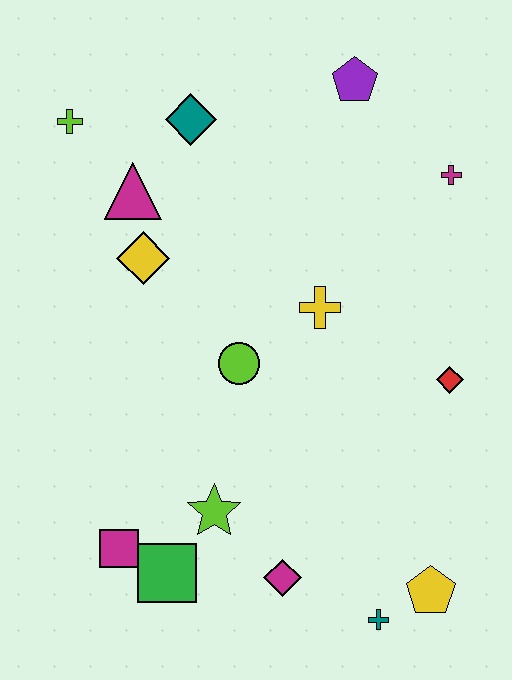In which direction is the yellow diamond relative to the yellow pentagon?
The yellow diamond is above the yellow pentagon.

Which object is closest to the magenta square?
The green square is closest to the magenta square.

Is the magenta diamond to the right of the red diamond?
No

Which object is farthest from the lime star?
The purple pentagon is farthest from the lime star.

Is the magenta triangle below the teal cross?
No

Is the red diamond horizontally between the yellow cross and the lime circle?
No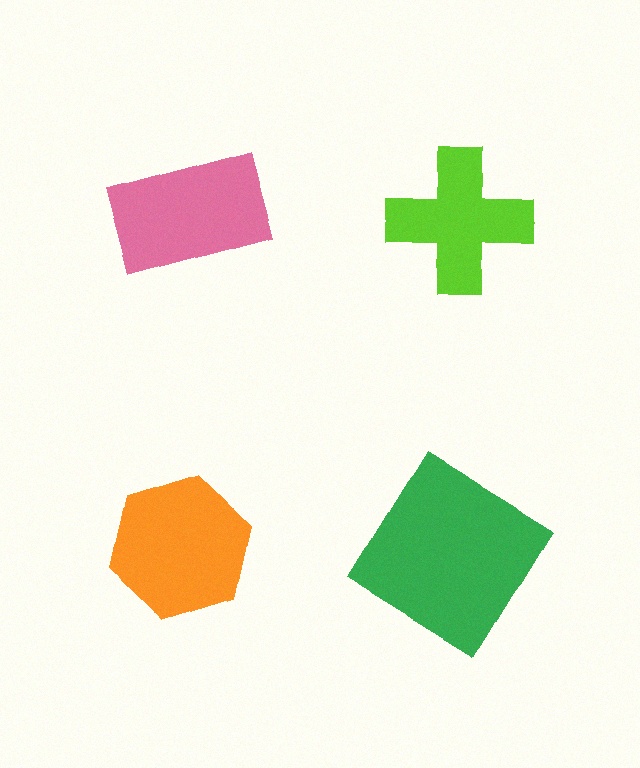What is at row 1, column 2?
A lime cross.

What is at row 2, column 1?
An orange hexagon.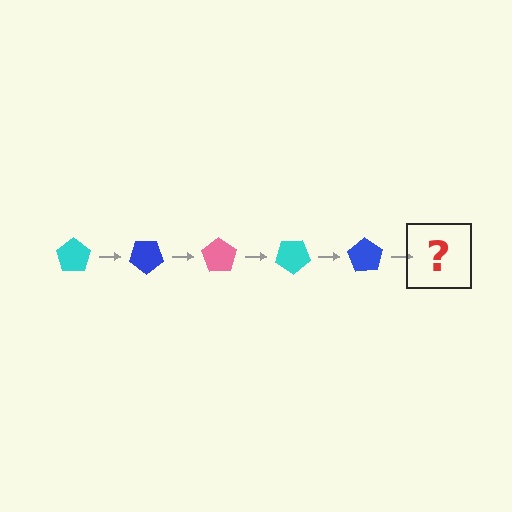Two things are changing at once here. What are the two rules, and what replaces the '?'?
The two rules are that it rotates 35 degrees each step and the color cycles through cyan, blue, and pink. The '?' should be a pink pentagon, rotated 175 degrees from the start.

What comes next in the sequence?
The next element should be a pink pentagon, rotated 175 degrees from the start.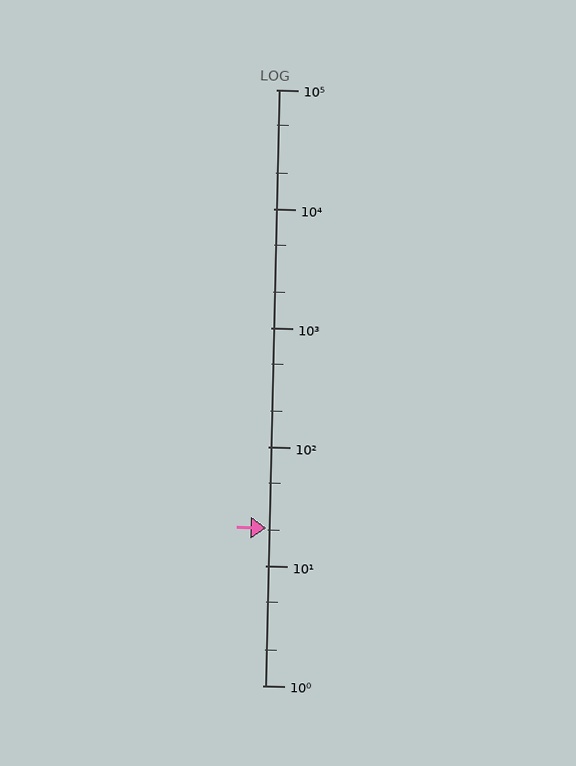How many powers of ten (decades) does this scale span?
The scale spans 5 decades, from 1 to 100000.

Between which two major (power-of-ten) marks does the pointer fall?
The pointer is between 10 and 100.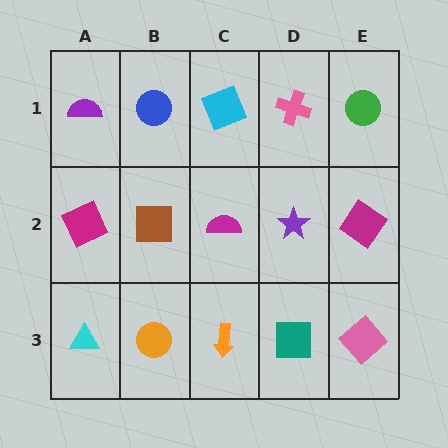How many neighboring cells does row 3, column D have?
3.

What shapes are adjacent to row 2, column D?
A pink cross (row 1, column D), a teal square (row 3, column D), a magenta semicircle (row 2, column C), a magenta diamond (row 2, column E).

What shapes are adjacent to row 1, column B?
A brown square (row 2, column B), a purple semicircle (row 1, column A), a cyan square (row 1, column C).